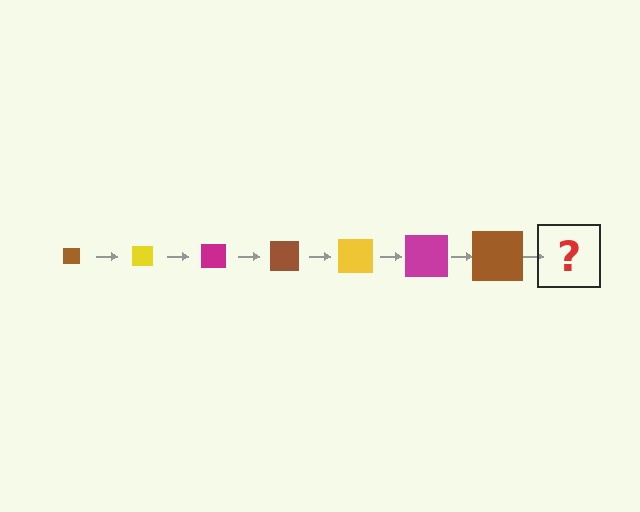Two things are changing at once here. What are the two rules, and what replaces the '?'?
The two rules are that the square grows larger each step and the color cycles through brown, yellow, and magenta. The '?' should be a yellow square, larger than the previous one.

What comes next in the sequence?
The next element should be a yellow square, larger than the previous one.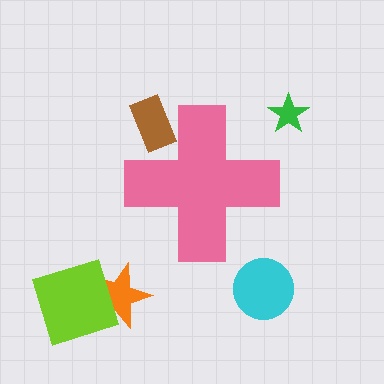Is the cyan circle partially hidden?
No, the cyan circle is fully visible.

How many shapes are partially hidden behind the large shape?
1 shape is partially hidden.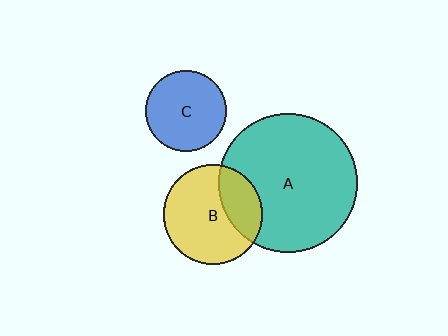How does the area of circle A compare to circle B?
Approximately 2.0 times.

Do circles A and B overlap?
Yes.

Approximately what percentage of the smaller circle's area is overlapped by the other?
Approximately 30%.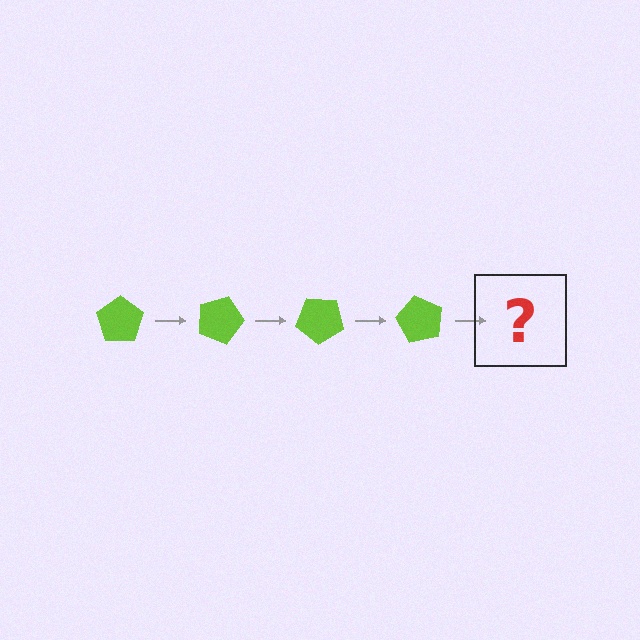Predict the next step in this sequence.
The next step is a lime pentagon rotated 80 degrees.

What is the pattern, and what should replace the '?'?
The pattern is that the pentagon rotates 20 degrees each step. The '?' should be a lime pentagon rotated 80 degrees.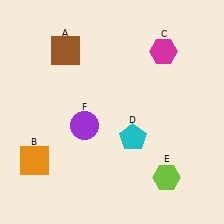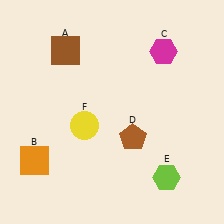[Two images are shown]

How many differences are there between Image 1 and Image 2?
There are 2 differences between the two images.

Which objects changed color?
D changed from cyan to brown. F changed from purple to yellow.